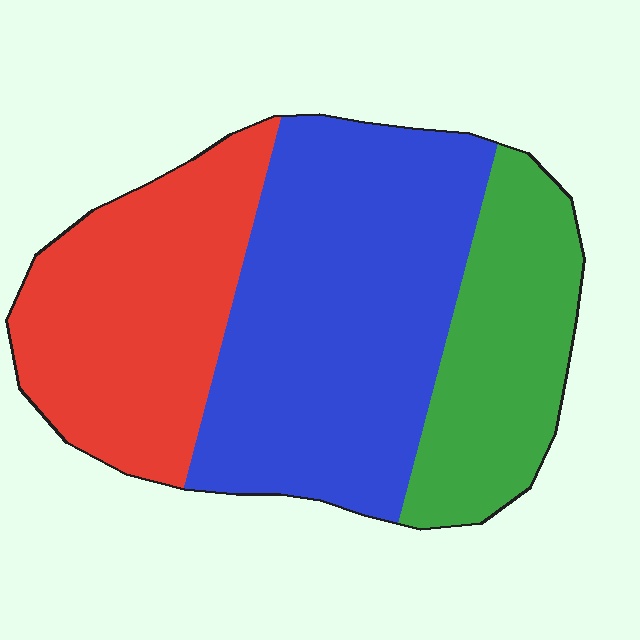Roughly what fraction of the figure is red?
Red covers about 30% of the figure.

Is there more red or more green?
Red.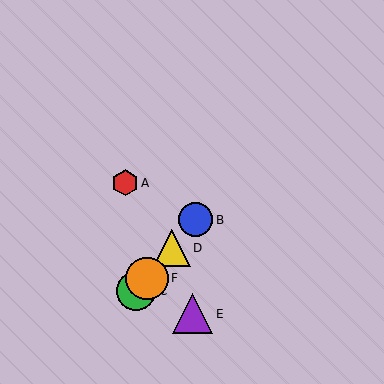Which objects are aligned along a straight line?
Objects B, C, D, F are aligned along a straight line.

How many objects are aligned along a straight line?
4 objects (B, C, D, F) are aligned along a straight line.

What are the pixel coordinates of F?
Object F is at (147, 278).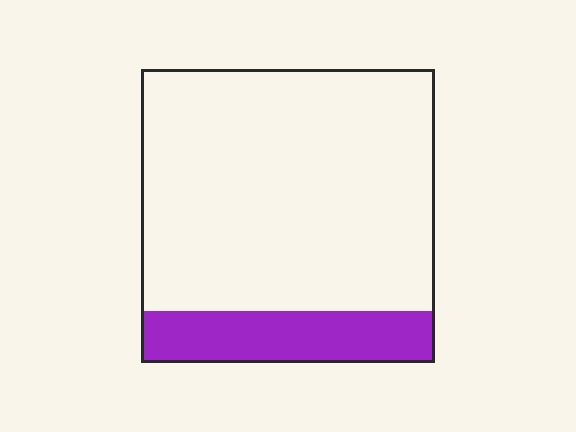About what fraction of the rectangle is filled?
About one sixth (1/6).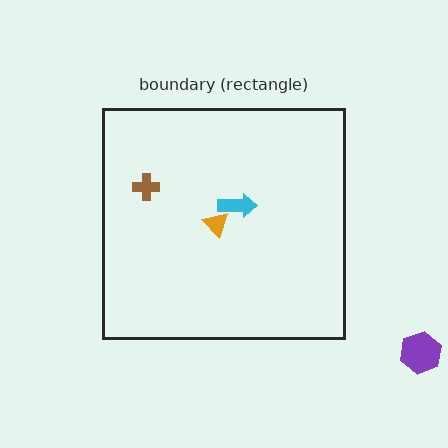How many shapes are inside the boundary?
3 inside, 1 outside.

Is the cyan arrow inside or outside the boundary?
Inside.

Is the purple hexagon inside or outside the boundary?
Outside.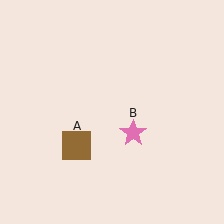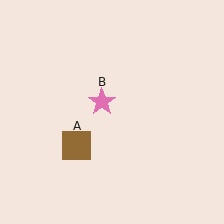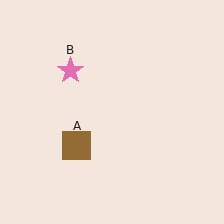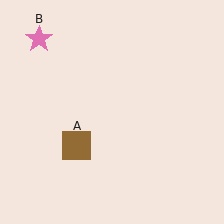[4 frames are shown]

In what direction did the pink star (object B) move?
The pink star (object B) moved up and to the left.